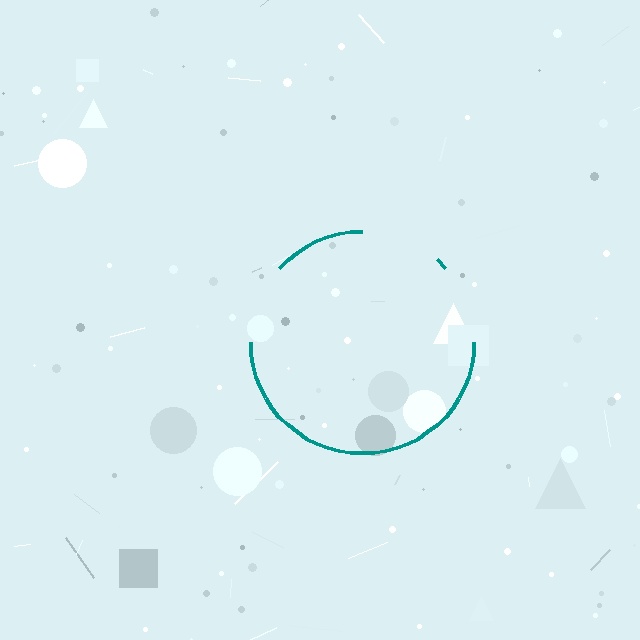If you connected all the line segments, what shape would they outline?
They would outline a circle.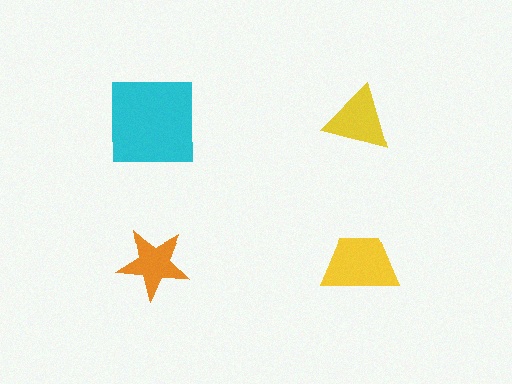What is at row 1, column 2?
A yellow triangle.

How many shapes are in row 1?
2 shapes.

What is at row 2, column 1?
An orange star.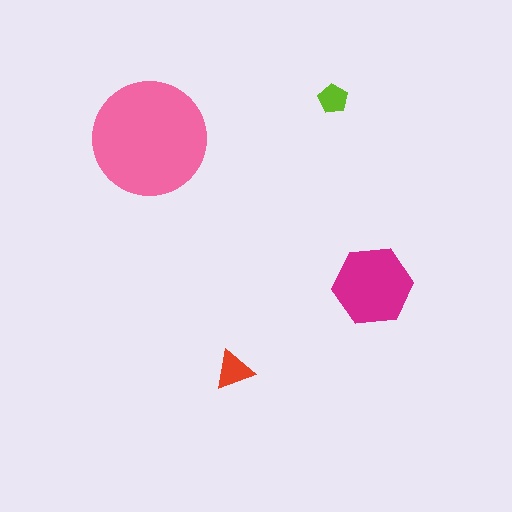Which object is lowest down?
The red triangle is bottommost.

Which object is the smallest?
The lime pentagon.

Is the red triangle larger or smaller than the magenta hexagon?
Smaller.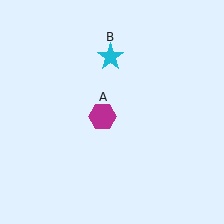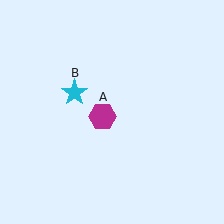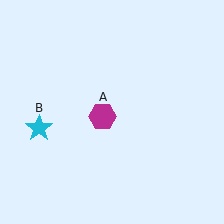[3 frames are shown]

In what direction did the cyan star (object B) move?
The cyan star (object B) moved down and to the left.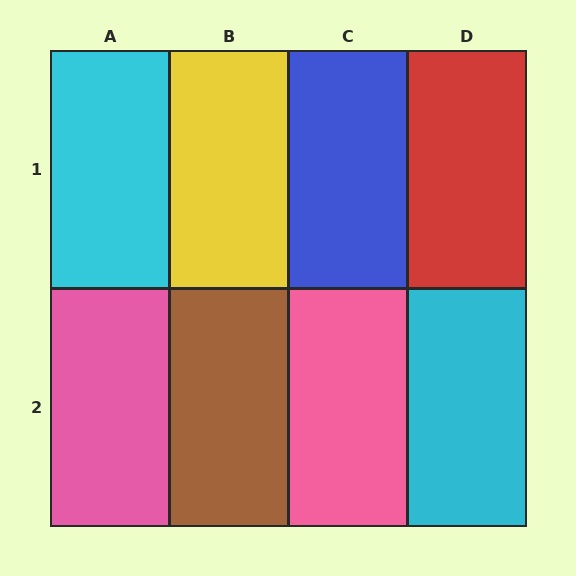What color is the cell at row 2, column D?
Cyan.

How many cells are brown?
1 cell is brown.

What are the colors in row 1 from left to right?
Cyan, yellow, blue, red.